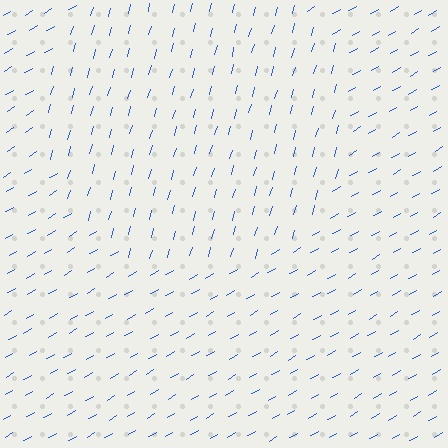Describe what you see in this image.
The image is filled with small blue line segments. A circle region in the image has lines oriented differently from the surrounding lines, creating a visible texture boundary.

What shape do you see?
I see a circle.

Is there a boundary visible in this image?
Yes, there is a texture boundary formed by a change in line orientation.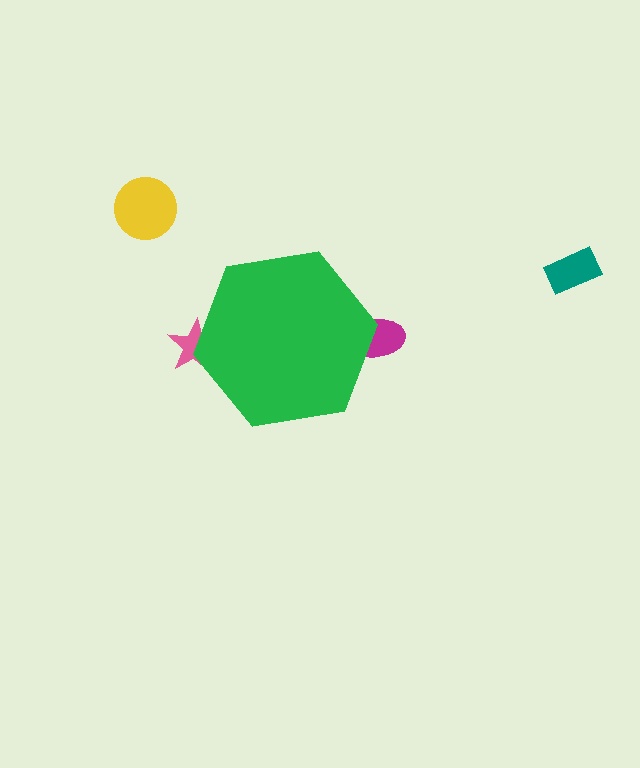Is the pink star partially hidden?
Yes, the pink star is partially hidden behind the green hexagon.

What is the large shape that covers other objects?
A green hexagon.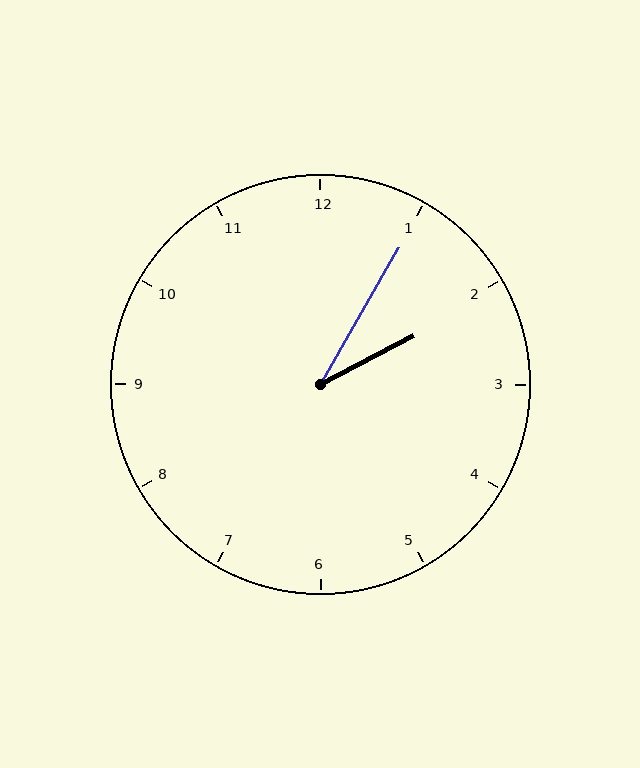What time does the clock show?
2:05.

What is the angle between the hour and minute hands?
Approximately 32 degrees.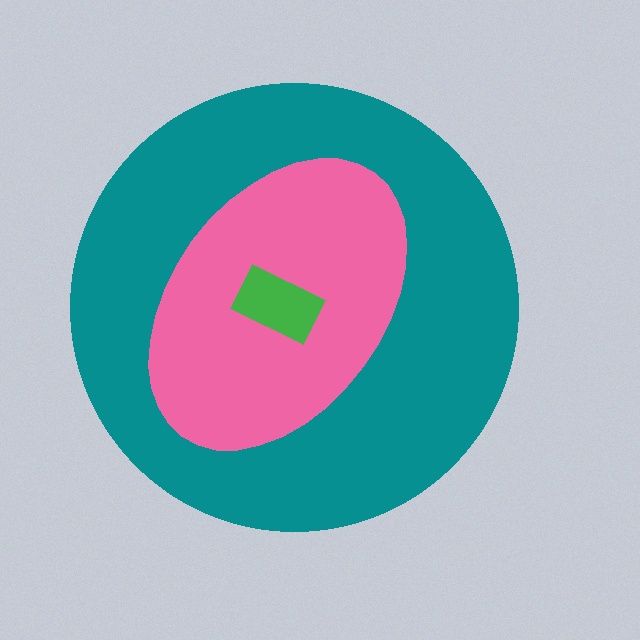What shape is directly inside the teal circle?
The pink ellipse.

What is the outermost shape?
The teal circle.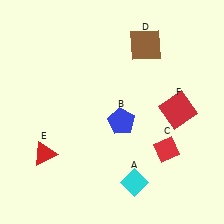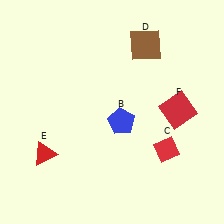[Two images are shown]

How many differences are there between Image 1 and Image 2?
There is 1 difference between the two images.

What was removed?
The cyan diamond (A) was removed in Image 2.